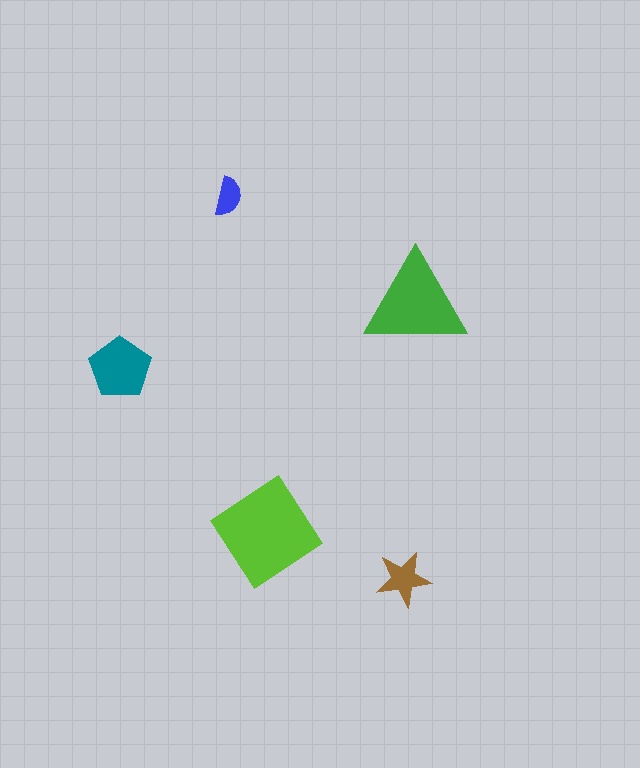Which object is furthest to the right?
The green triangle is rightmost.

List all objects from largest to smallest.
The lime diamond, the green triangle, the teal pentagon, the brown star, the blue semicircle.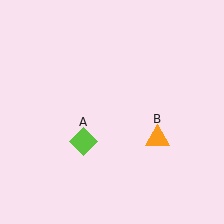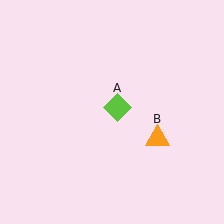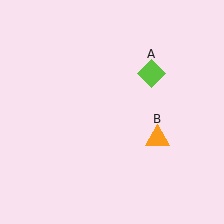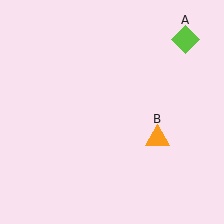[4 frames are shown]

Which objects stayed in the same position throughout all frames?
Orange triangle (object B) remained stationary.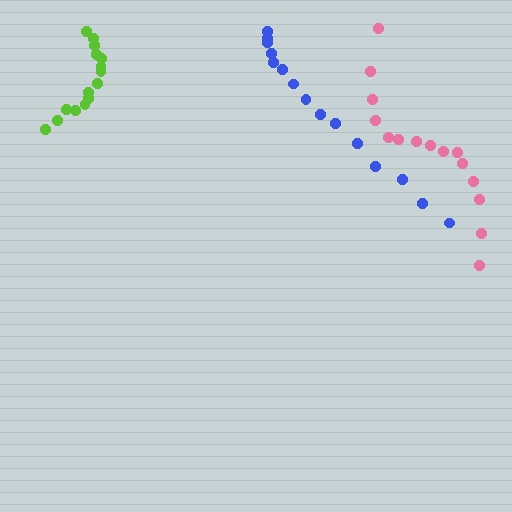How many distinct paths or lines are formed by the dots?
There are 3 distinct paths.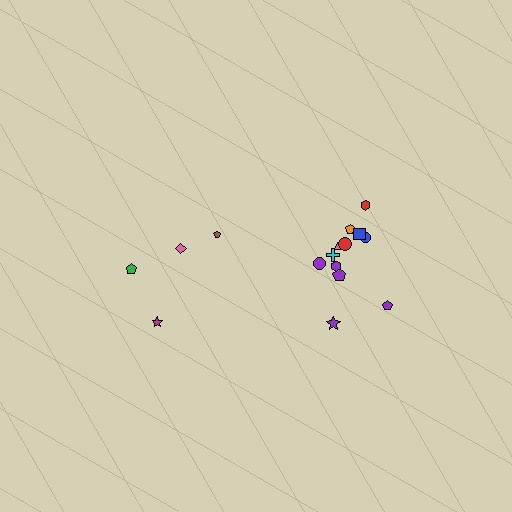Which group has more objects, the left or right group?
The right group.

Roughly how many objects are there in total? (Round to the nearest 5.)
Roughly 15 objects in total.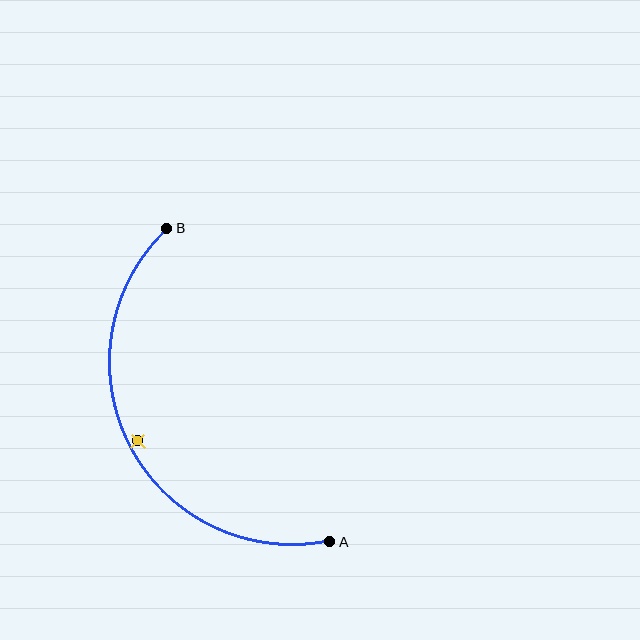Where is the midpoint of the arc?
The arc midpoint is the point on the curve farthest from the straight line joining A and B. It sits to the left of that line.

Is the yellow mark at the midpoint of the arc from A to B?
No — the yellow mark does not lie on the arc at all. It sits slightly inside the curve.